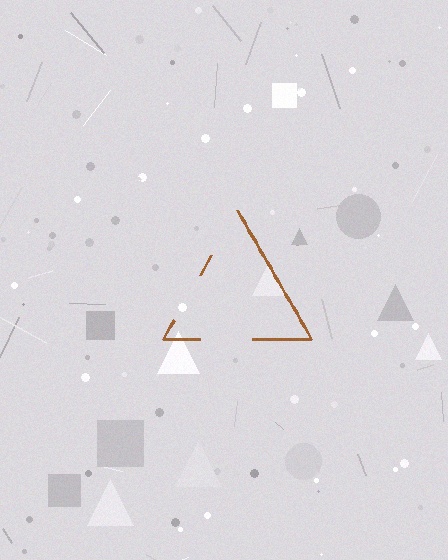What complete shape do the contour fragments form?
The contour fragments form a triangle.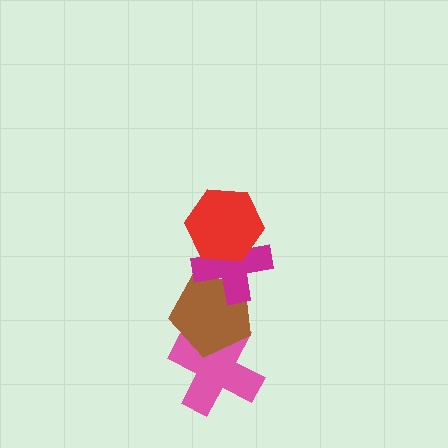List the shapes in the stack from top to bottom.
From top to bottom: the red hexagon, the magenta cross, the brown pentagon, the pink cross.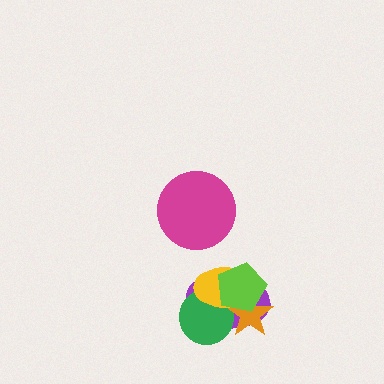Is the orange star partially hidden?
Yes, it is partially covered by another shape.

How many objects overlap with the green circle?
4 objects overlap with the green circle.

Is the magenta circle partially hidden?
No, no other shape covers it.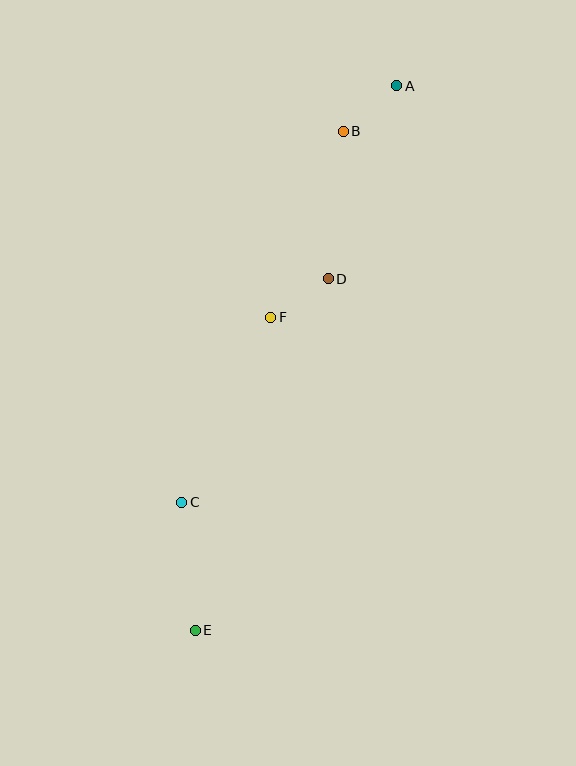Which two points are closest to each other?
Points D and F are closest to each other.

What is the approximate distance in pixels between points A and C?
The distance between A and C is approximately 468 pixels.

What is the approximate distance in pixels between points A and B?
The distance between A and B is approximately 70 pixels.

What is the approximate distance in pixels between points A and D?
The distance between A and D is approximately 205 pixels.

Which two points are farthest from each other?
Points A and E are farthest from each other.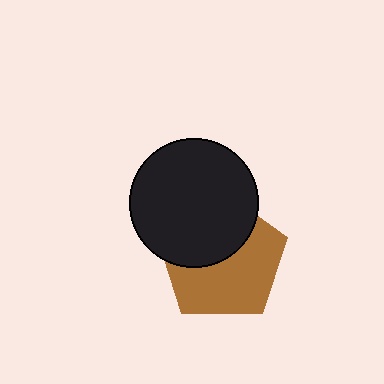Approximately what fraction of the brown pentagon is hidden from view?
Roughly 43% of the brown pentagon is hidden behind the black circle.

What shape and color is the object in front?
The object in front is a black circle.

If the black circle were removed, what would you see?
You would see the complete brown pentagon.